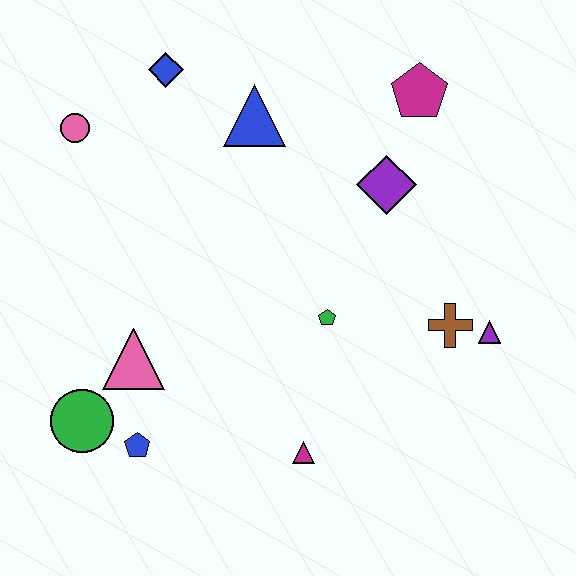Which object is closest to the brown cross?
The purple triangle is closest to the brown cross.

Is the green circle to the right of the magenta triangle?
No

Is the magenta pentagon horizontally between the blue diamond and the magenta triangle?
No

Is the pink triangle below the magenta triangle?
No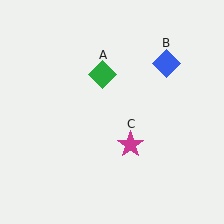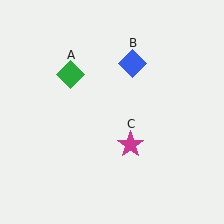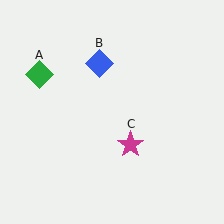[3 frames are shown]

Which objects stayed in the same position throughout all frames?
Magenta star (object C) remained stationary.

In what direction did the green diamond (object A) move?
The green diamond (object A) moved left.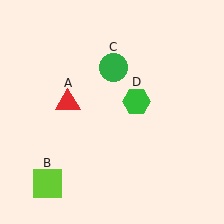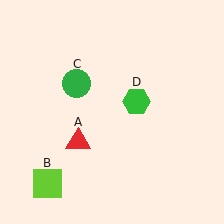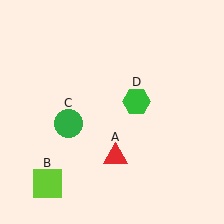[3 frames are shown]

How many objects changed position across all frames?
2 objects changed position: red triangle (object A), green circle (object C).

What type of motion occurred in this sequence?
The red triangle (object A), green circle (object C) rotated counterclockwise around the center of the scene.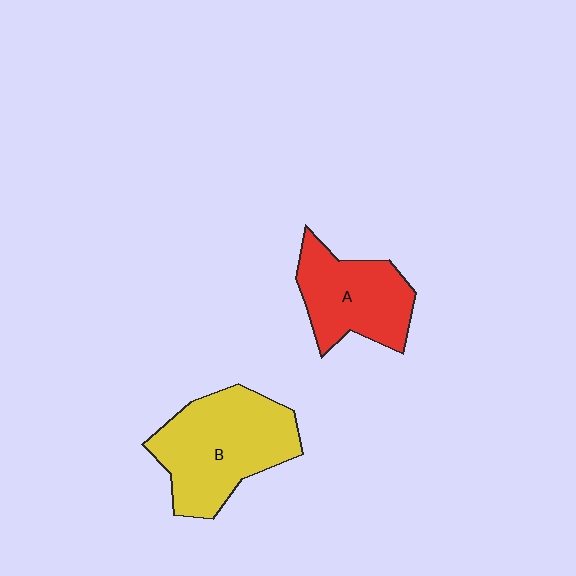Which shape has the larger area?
Shape B (yellow).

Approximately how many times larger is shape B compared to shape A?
Approximately 1.4 times.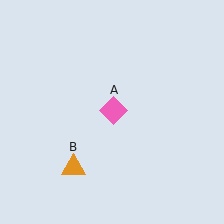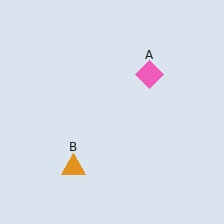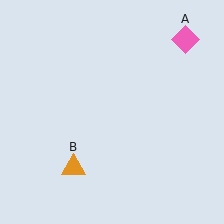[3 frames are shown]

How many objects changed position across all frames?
1 object changed position: pink diamond (object A).